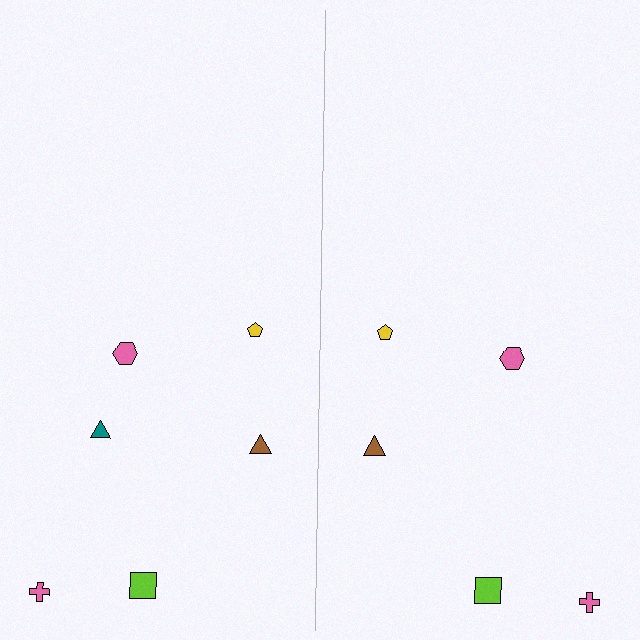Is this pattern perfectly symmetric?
No, the pattern is not perfectly symmetric. A teal triangle is missing from the right side.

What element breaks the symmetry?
A teal triangle is missing from the right side.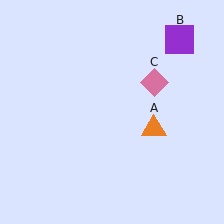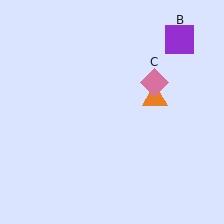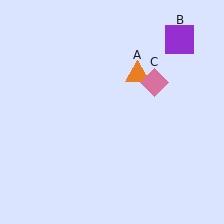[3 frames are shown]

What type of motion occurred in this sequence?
The orange triangle (object A) rotated counterclockwise around the center of the scene.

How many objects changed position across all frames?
1 object changed position: orange triangle (object A).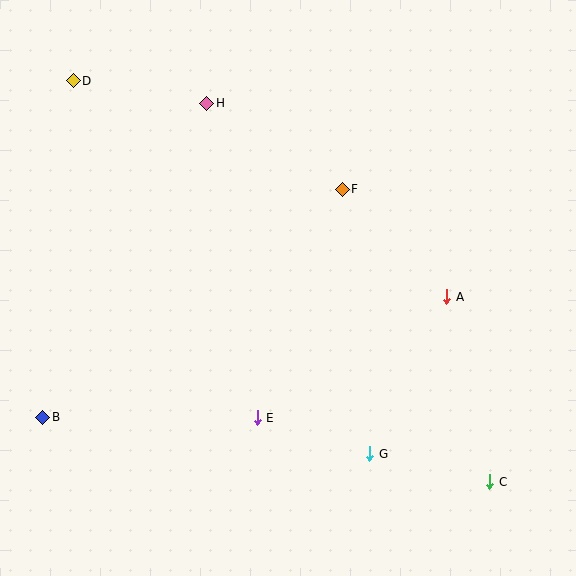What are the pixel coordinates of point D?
Point D is at (73, 81).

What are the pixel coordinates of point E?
Point E is at (257, 418).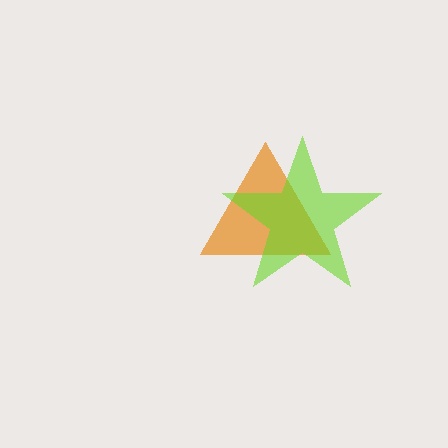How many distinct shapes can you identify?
There are 2 distinct shapes: an orange triangle, a lime star.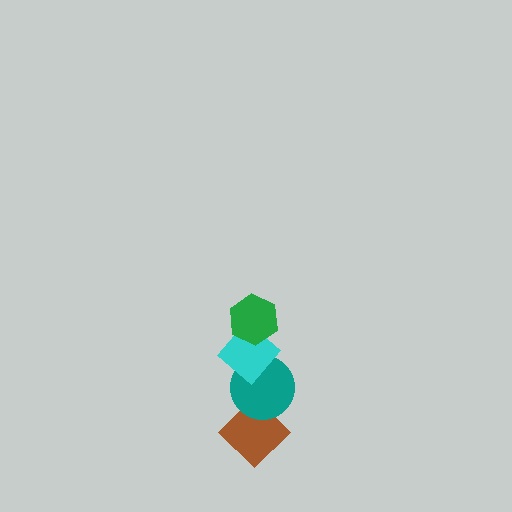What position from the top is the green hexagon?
The green hexagon is 1st from the top.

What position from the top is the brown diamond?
The brown diamond is 4th from the top.